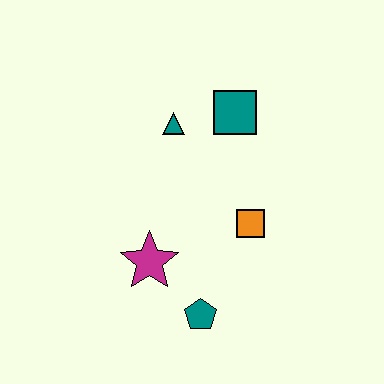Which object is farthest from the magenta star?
The teal square is farthest from the magenta star.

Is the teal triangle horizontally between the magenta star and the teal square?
Yes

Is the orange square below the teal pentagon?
No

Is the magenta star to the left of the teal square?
Yes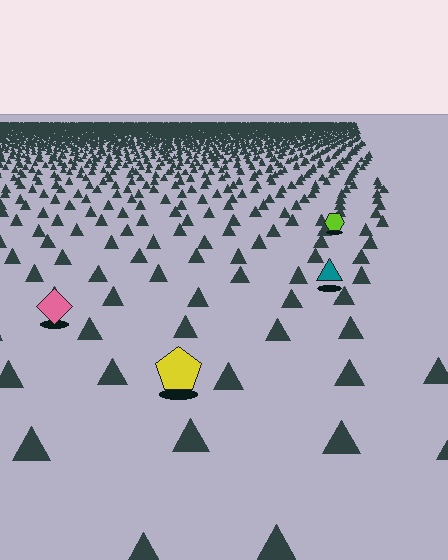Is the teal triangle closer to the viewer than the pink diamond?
No. The pink diamond is closer — you can tell from the texture gradient: the ground texture is coarser near it.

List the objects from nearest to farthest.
From nearest to farthest: the yellow pentagon, the pink diamond, the teal triangle, the lime hexagon.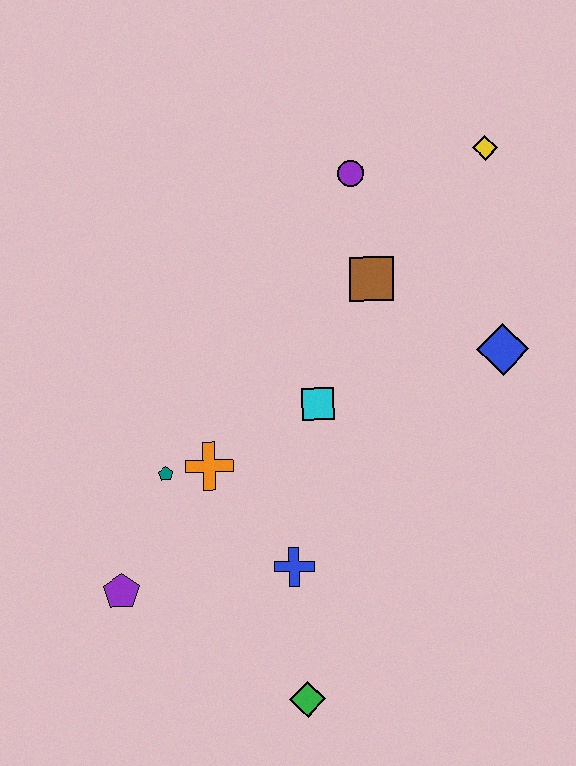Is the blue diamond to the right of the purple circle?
Yes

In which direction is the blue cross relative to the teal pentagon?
The blue cross is to the right of the teal pentagon.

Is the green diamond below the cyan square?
Yes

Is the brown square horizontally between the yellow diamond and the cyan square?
Yes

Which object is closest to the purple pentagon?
The teal pentagon is closest to the purple pentagon.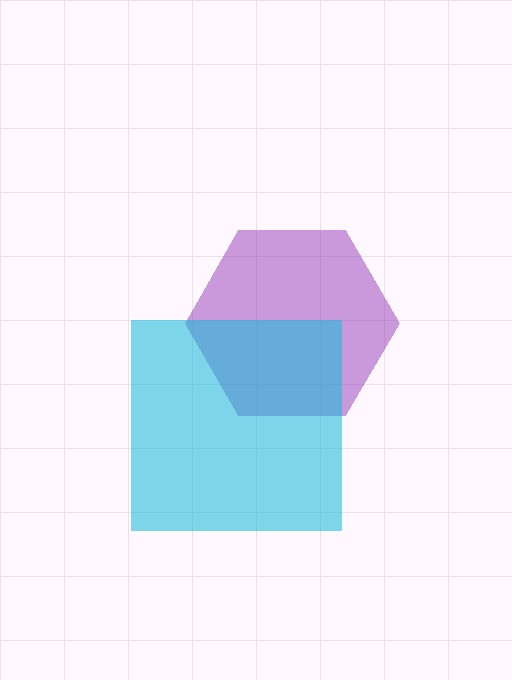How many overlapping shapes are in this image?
There are 2 overlapping shapes in the image.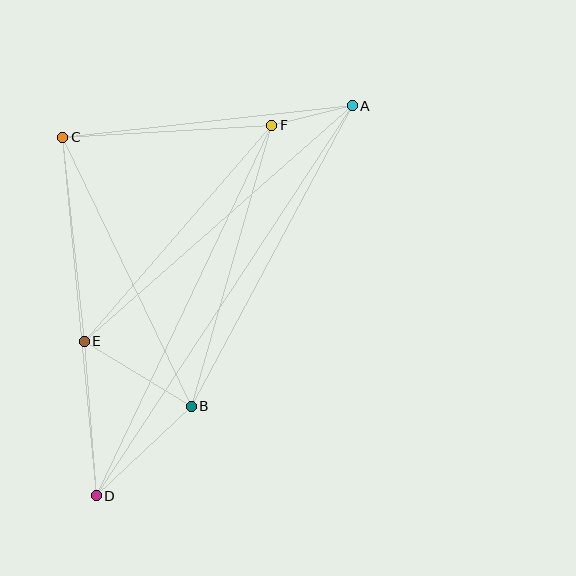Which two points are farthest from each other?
Points A and D are farthest from each other.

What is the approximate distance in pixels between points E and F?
The distance between E and F is approximately 286 pixels.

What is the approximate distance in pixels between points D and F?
The distance between D and F is approximately 410 pixels.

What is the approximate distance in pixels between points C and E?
The distance between C and E is approximately 205 pixels.